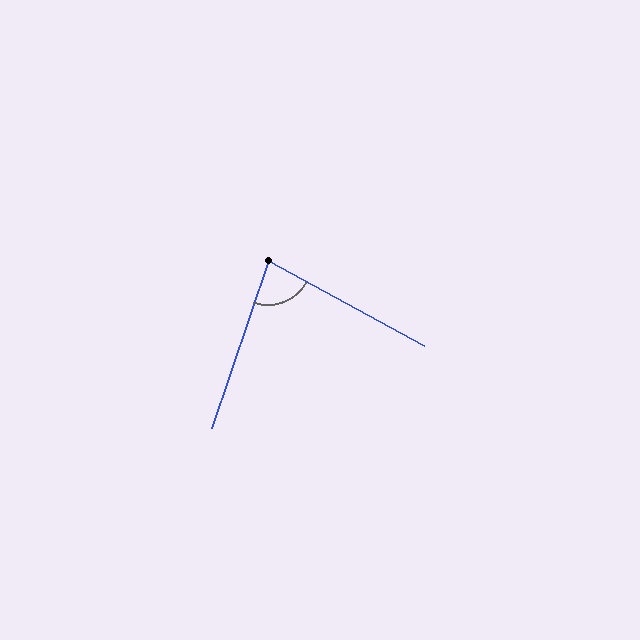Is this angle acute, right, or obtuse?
It is acute.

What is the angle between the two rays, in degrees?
Approximately 80 degrees.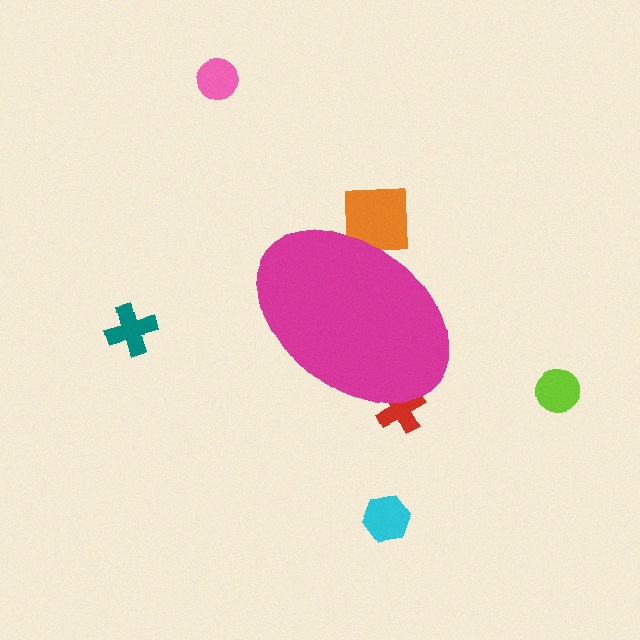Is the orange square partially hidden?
Yes, the orange square is partially hidden behind the magenta ellipse.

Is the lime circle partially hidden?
No, the lime circle is fully visible.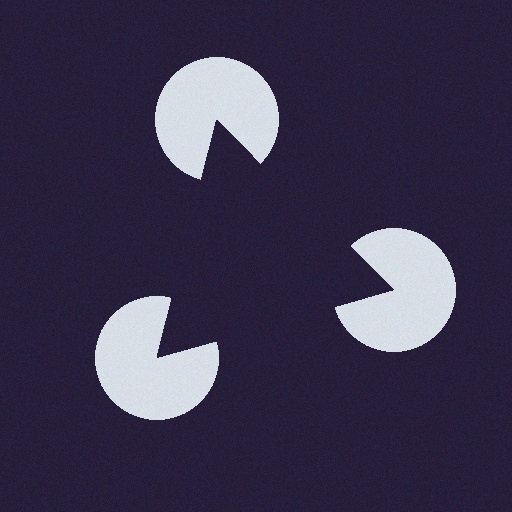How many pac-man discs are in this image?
There are 3 — one at each vertex of the illusory triangle.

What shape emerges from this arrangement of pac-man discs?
An illusory triangle — its edges are inferred from the aligned wedge cuts in the pac-man discs, not physically drawn.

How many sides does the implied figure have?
3 sides.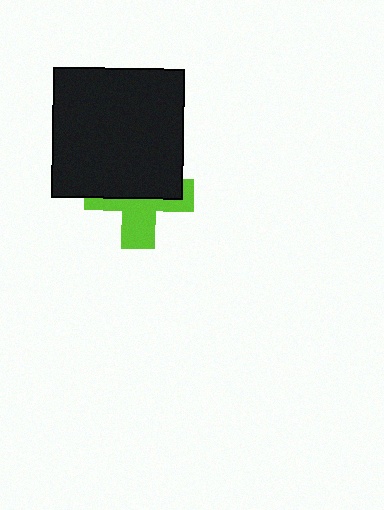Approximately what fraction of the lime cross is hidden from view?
Roughly 53% of the lime cross is hidden behind the black square.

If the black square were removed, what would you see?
You would see the complete lime cross.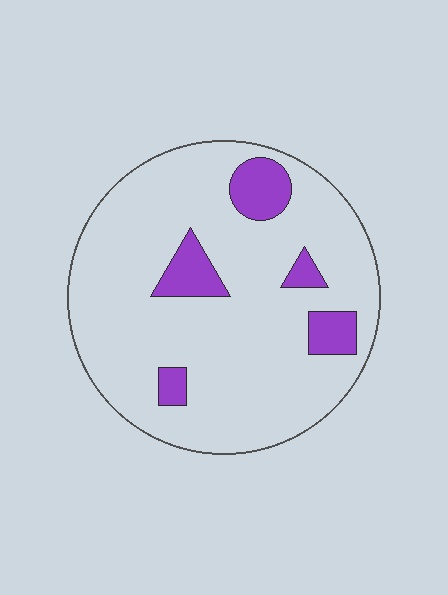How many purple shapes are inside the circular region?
5.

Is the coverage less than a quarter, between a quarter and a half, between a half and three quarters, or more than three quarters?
Less than a quarter.